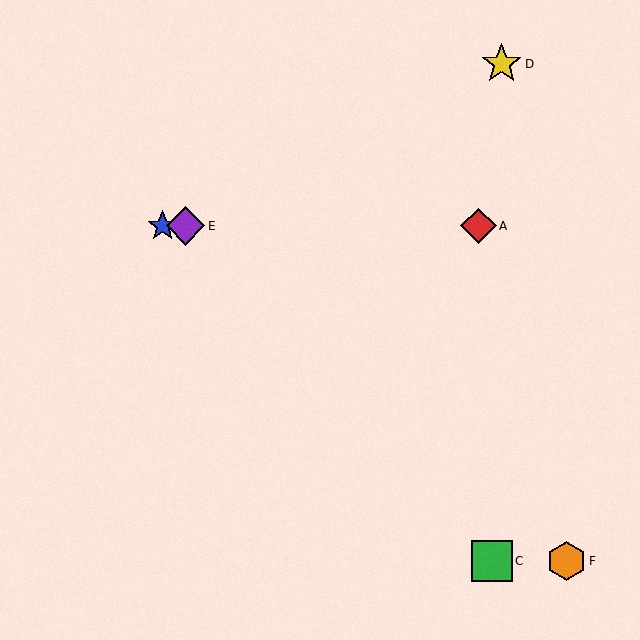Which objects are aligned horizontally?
Objects A, B, E are aligned horizontally.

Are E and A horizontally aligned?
Yes, both are at y≈226.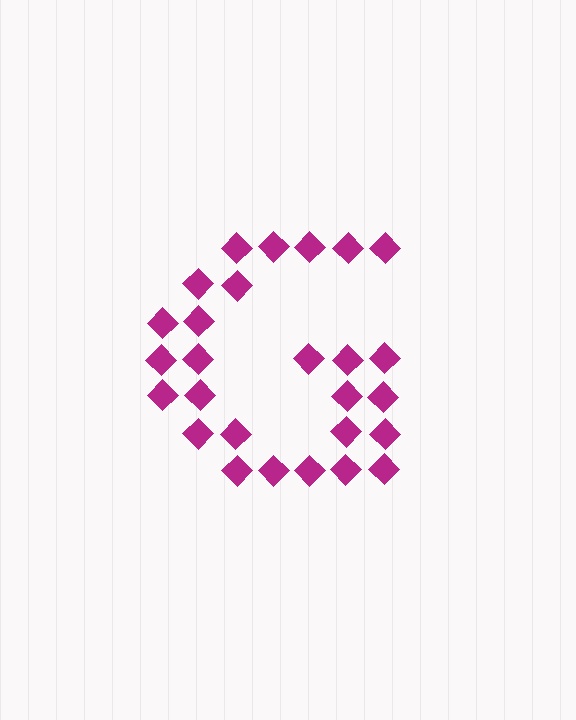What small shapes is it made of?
It is made of small diamonds.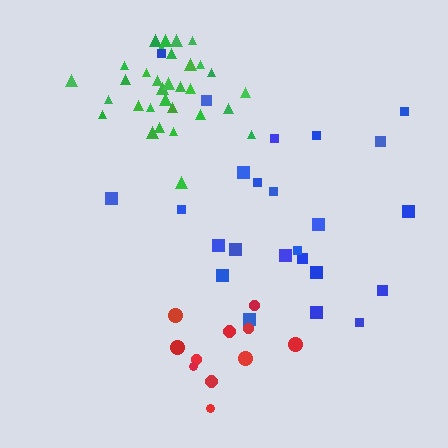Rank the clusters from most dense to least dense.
green, red, blue.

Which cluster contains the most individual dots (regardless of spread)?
Green (32).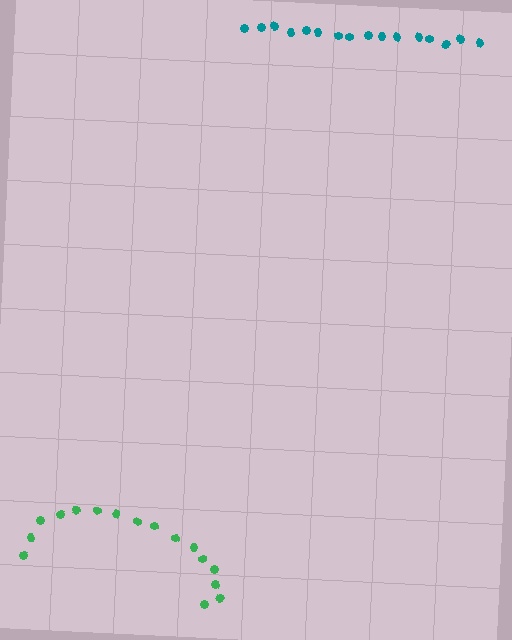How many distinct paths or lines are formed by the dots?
There are 2 distinct paths.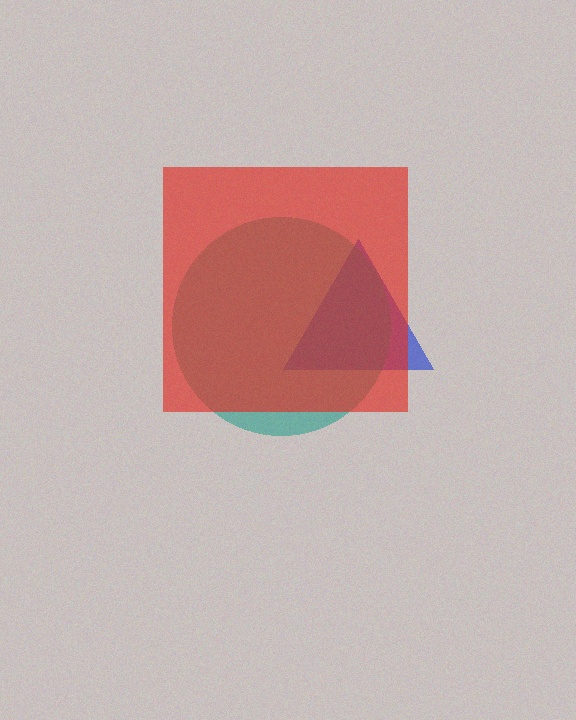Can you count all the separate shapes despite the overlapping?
Yes, there are 3 separate shapes.